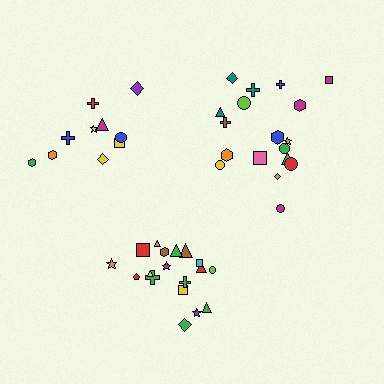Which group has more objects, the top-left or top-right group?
The top-right group.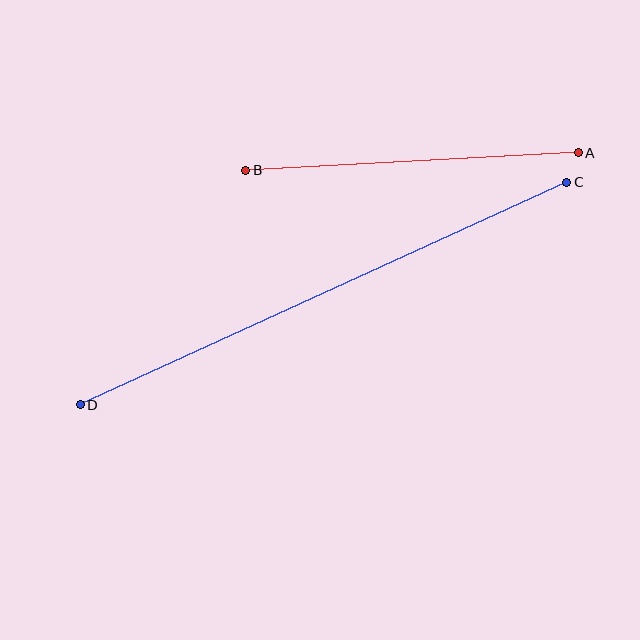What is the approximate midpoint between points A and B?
The midpoint is at approximately (412, 161) pixels.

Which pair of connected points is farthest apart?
Points C and D are farthest apart.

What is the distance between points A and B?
The distance is approximately 333 pixels.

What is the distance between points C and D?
The distance is approximately 535 pixels.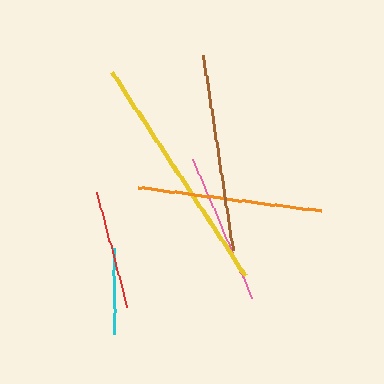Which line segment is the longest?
The yellow line is the longest at approximately 243 pixels.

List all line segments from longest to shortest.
From longest to shortest: yellow, brown, orange, pink, red, cyan.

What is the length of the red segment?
The red segment is approximately 119 pixels long.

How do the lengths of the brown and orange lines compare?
The brown and orange lines are approximately the same length.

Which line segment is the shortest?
The cyan line is the shortest at approximately 86 pixels.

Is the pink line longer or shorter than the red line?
The pink line is longer than the red line.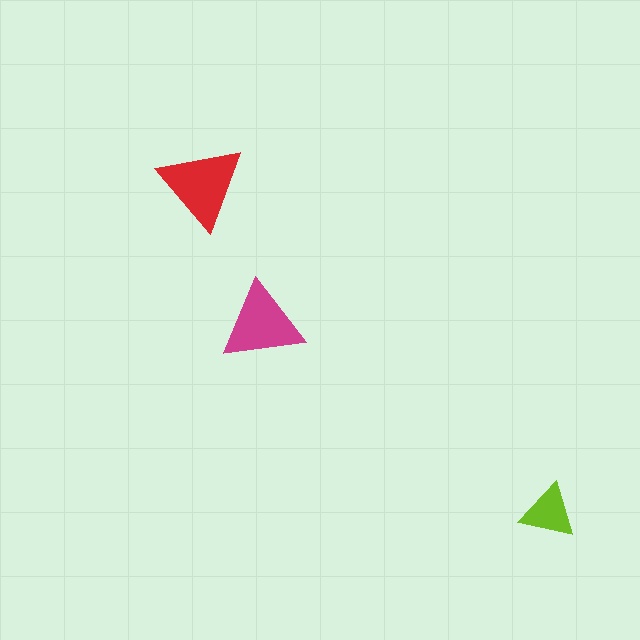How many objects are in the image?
There are 3 objects in the image.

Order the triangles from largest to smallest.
the red one, the magenta one, the lime one.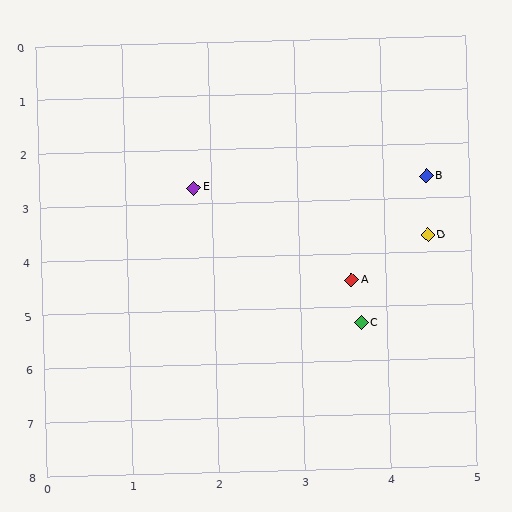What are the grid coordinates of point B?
Point B is at approximately (4.5, 2.6).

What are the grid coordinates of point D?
Point D is at approximately (4.5, 3.7).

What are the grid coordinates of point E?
Point E is at approximately (1.8, 2.7).